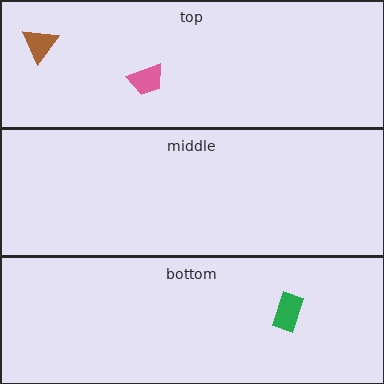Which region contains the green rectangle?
The bottom region.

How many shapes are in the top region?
2.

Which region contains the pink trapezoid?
The top region.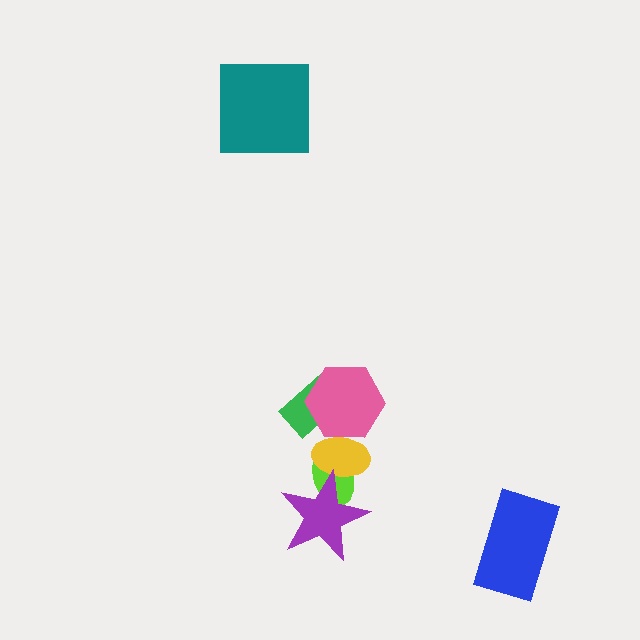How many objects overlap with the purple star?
2 objects overlap with the purple star.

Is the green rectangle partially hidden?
Yes, it is partially covered by another shape.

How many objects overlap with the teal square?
0 objects overlap with the teal square.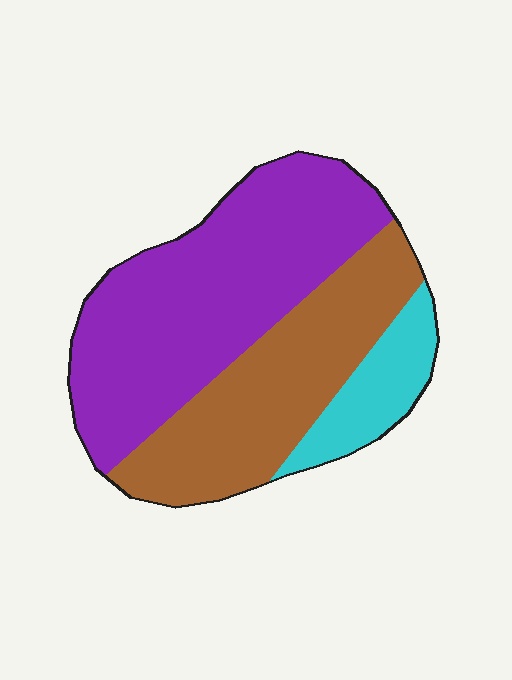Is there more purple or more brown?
Purple.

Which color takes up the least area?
Cyan, at roughly 15%.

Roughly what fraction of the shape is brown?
Brown covers about 35% of the shape.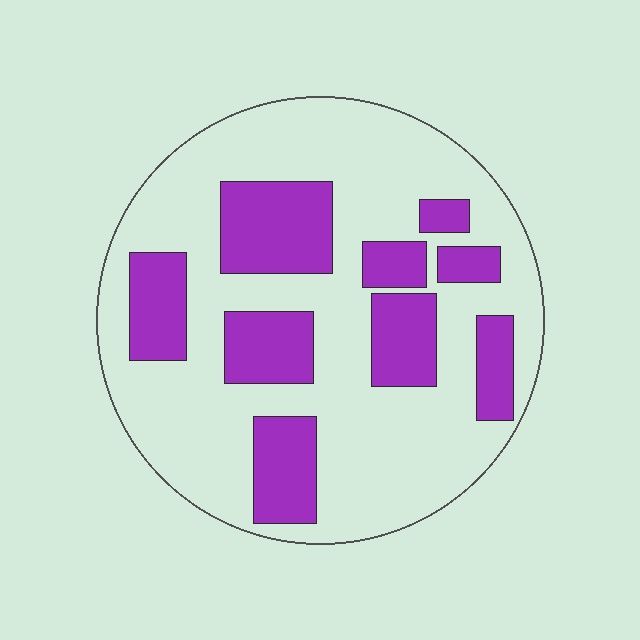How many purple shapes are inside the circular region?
9.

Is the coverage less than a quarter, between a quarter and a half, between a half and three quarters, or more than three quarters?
Between a quarter and a half.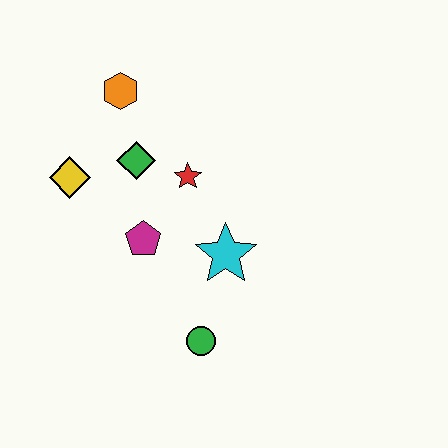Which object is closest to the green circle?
The cyan star is closest to the green circle.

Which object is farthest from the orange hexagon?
The green circle is farthest from the orange hexagon.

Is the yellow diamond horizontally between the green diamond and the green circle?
No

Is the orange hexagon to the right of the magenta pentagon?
No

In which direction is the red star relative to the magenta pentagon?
The red star is above the magenta pentagon.